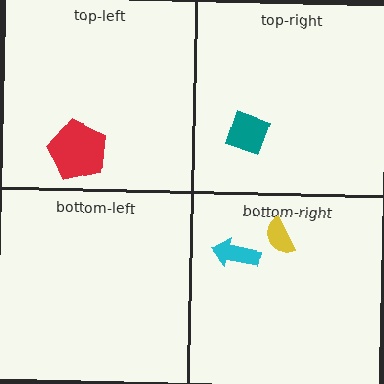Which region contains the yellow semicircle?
The bottom-right region.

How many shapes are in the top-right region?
1.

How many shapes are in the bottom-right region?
2.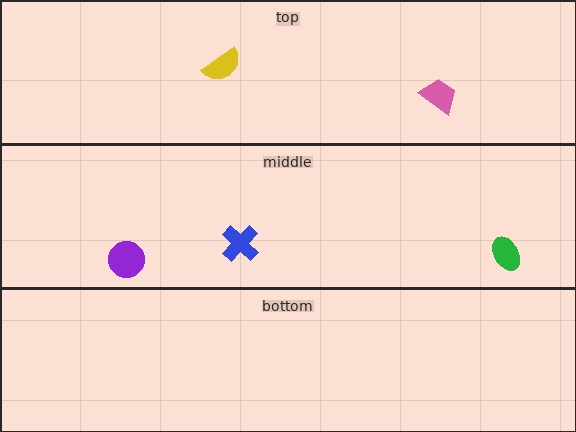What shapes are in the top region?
The pink trapezoid, the yellow semicircle.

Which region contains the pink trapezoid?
The top region.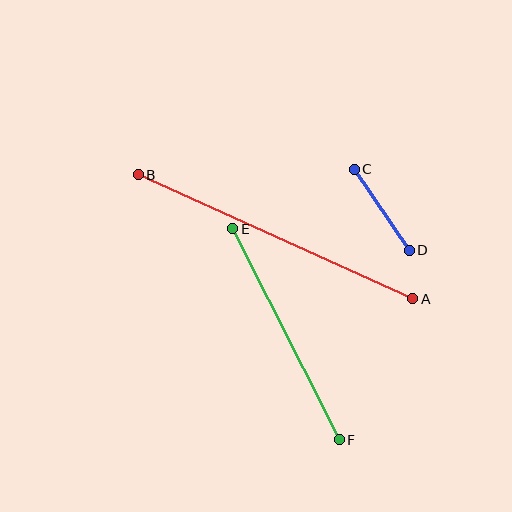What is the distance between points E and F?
The distance is approximately 236 pixels.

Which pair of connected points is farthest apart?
Points A and B are farthest apart.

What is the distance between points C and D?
The distance is approximately 98 pixels.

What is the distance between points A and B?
The distance is approximately 301 pixels.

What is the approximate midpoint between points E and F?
The midpoint is at approximately (286, 334) pixels.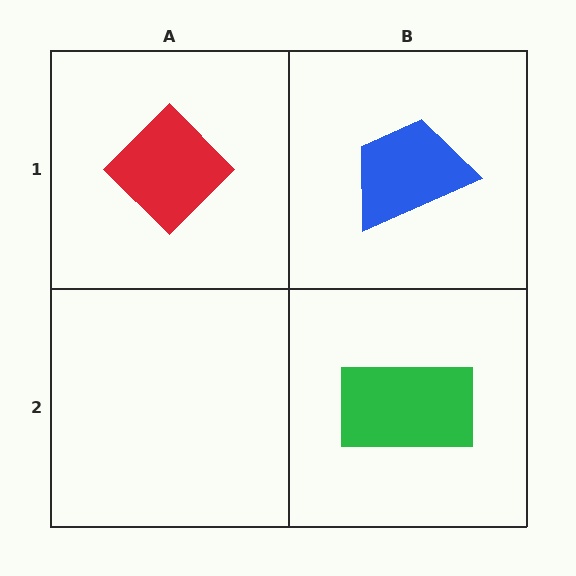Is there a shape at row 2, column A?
No, that cell is empty.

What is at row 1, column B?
A blue trapezoid.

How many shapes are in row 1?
2 shapes.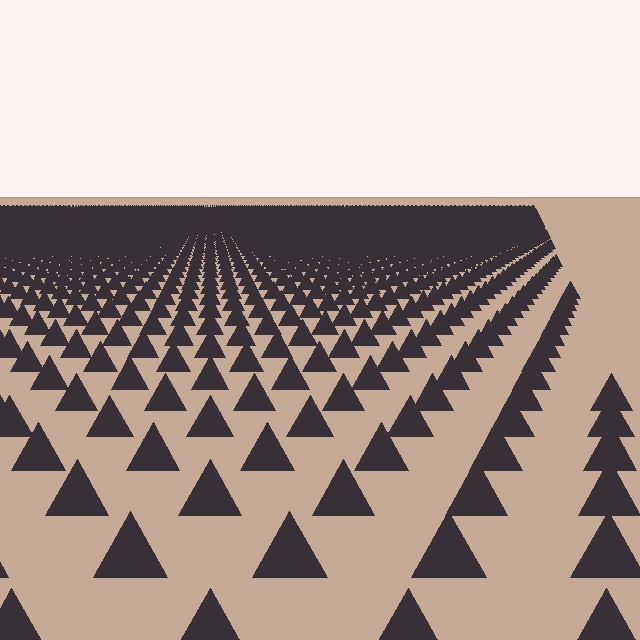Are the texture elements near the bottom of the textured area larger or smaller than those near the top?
Larger. Near the bottom, elements are closer to the viewer and appear at a bigger on-screen size.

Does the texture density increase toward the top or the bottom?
Density increases toward the top.